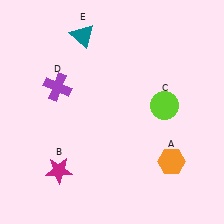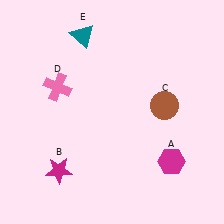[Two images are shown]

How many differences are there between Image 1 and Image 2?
There are 3 differences between the two images.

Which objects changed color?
A changed from orange to magenta. C changed from lime to brown. D changed from purple to pink.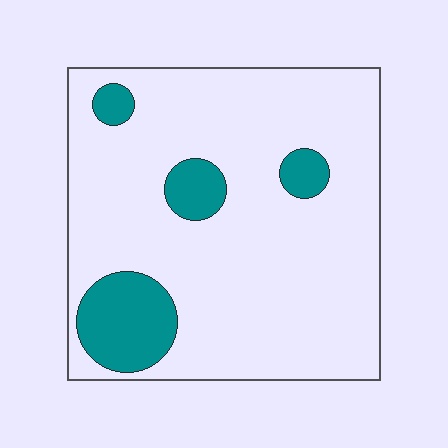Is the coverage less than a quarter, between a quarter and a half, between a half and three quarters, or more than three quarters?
Less than a quarter.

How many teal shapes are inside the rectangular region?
4.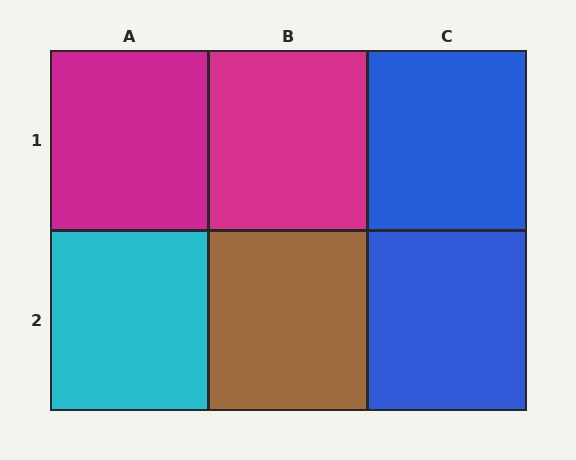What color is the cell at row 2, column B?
Brown.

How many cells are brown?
1 cell is brown.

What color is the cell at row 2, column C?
Blue.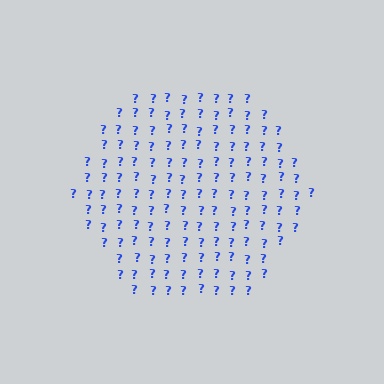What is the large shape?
The large shape is a hexagon.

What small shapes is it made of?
It is made of small question marks.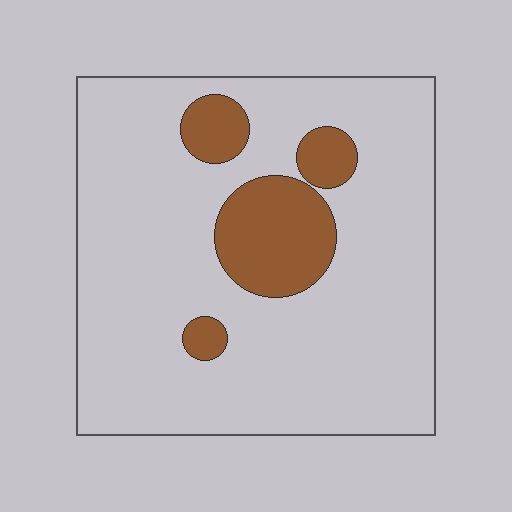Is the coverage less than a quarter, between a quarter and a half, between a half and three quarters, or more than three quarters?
Less than a quarter.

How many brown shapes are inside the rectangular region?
4.